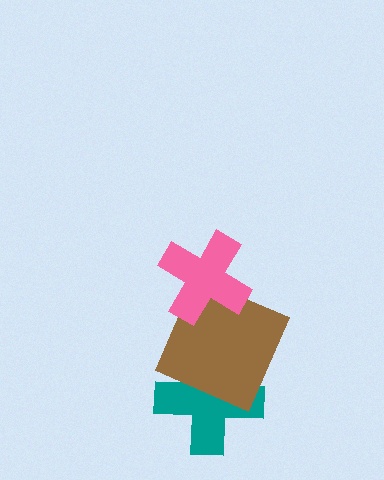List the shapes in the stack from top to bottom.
From top to bottom: the pink cross, the brown square, the teal cross.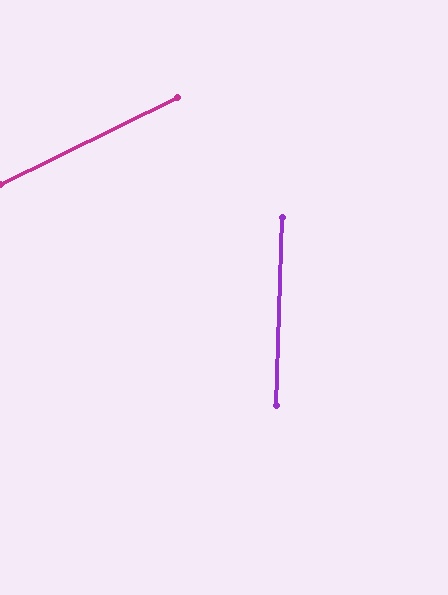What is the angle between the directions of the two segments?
Approximately 62 degrees.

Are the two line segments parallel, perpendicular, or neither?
Neither parallel nor perpendicular — they differ by about 62°.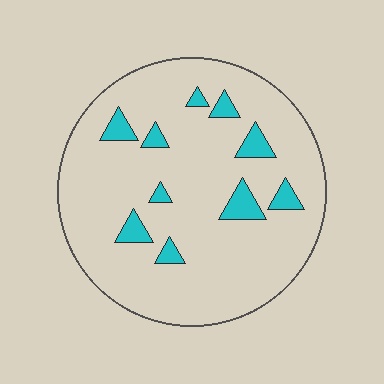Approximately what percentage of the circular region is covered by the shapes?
Approximately 10%.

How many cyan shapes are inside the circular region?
10.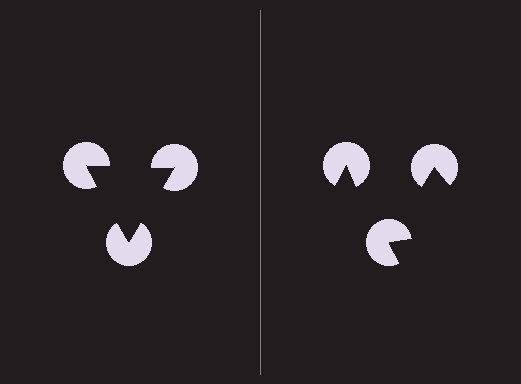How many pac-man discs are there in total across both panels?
6 — 3 on each side.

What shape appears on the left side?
An illusory triangle.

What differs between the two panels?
The pac-man discs are positioned identically on both sides; only the wedge orientations differ. On the left they align to a triangle; on the right they are misaligned.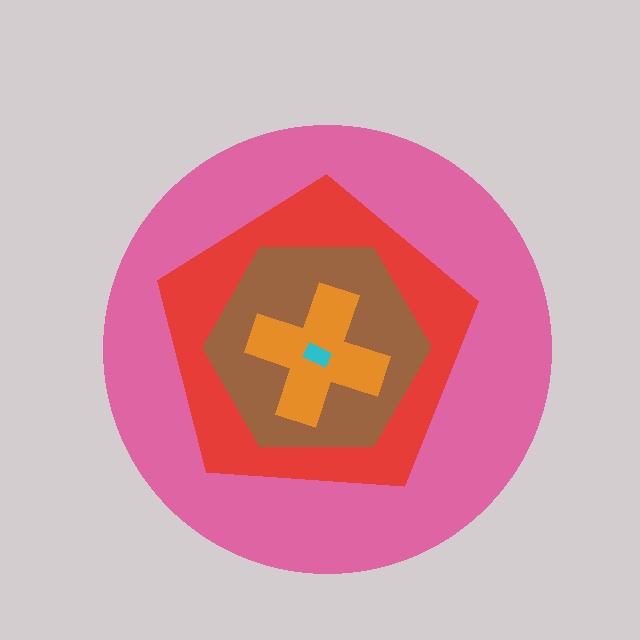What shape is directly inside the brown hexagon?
The orange cross.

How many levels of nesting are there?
5.